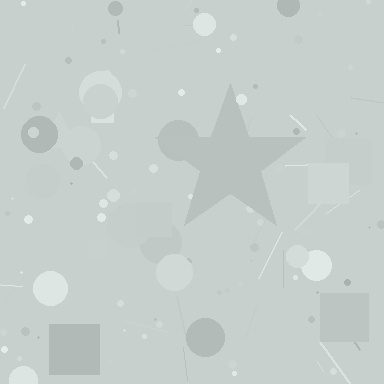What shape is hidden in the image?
A star is hidden in the image.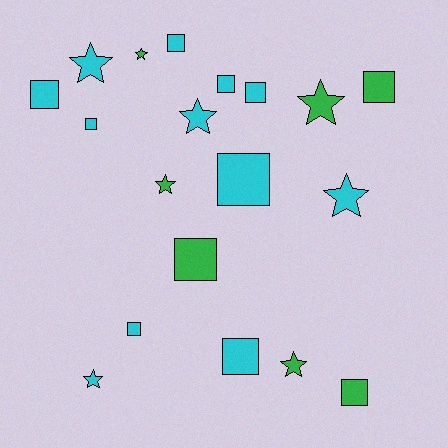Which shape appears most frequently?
Square, with 11 objects.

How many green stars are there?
There are 4 green stars.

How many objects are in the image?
There are 19 objects.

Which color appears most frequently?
Cyan, with 12 objects.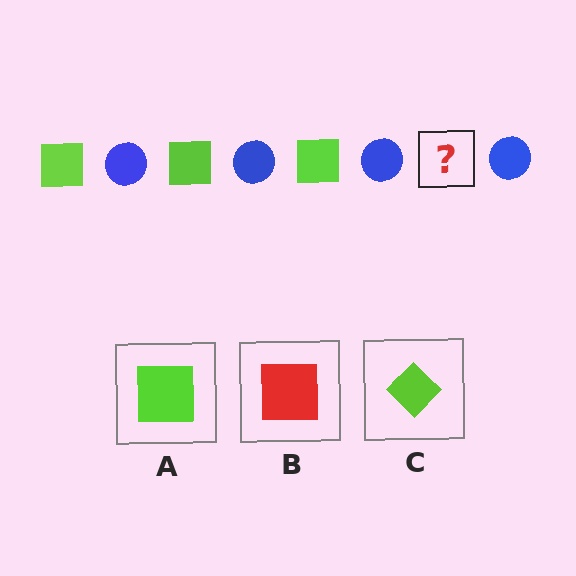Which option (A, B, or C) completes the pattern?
A.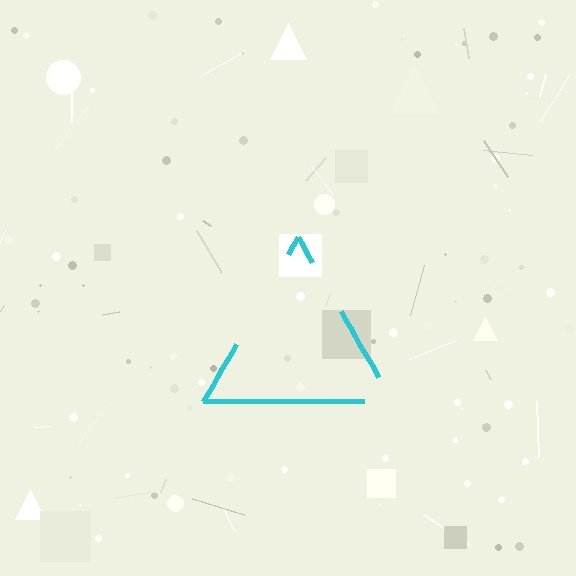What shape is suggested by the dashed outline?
The dashed outline suggests a triangle.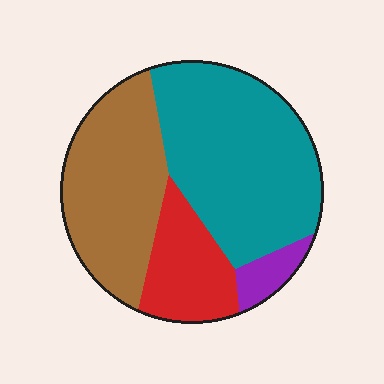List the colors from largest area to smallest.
From largest to smallest: teal, brown, red, purple.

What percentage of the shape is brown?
Brown takes up between a quarter and a half of the shape.